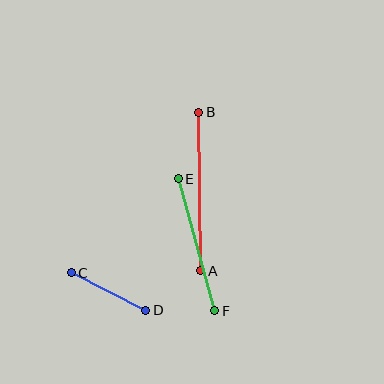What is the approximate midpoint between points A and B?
The midpoint is at approximately (200, 191) pixels.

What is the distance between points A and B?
The distance is approximately 158 pixels.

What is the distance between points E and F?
The distance is approximately 137 pixels.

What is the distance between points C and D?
The distance is approximately 84 pixels.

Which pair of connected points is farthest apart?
Points A and B are farthest apart.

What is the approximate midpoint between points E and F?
The midpoint is at approximately (196, 245) pixels.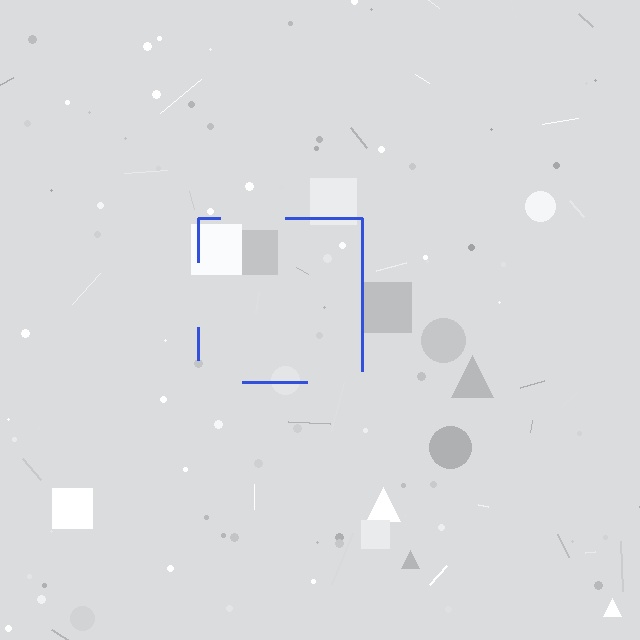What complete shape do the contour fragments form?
The contour fragments form a square.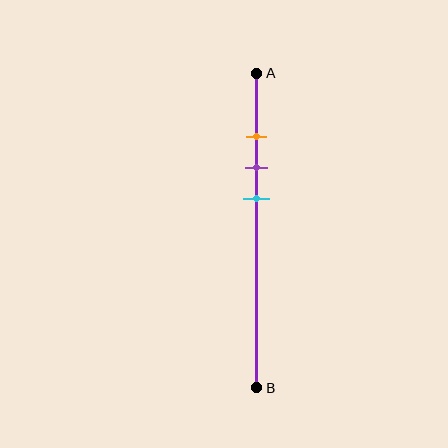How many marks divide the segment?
There are 3 marks dividing the segment.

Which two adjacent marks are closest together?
The orange and purple marks are the closest adjacent pair.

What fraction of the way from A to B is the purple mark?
The purple mark is approximately 30% (0.3) of the way from A to B.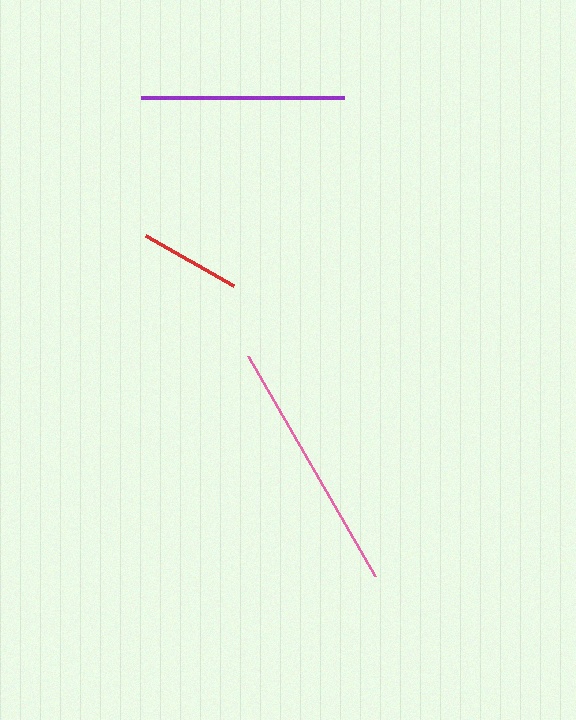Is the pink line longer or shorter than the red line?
The pink line is longer than the red line.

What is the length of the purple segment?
The purple segment is approximately 202 pixels long.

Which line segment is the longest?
The pink line is the longest at approximately 253 pixels.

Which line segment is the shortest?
The red line is the shortest at approximately 101 pixels.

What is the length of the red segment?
The red segment is approximately 101 pixels long.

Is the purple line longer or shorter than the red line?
The purple line is longer than the red line.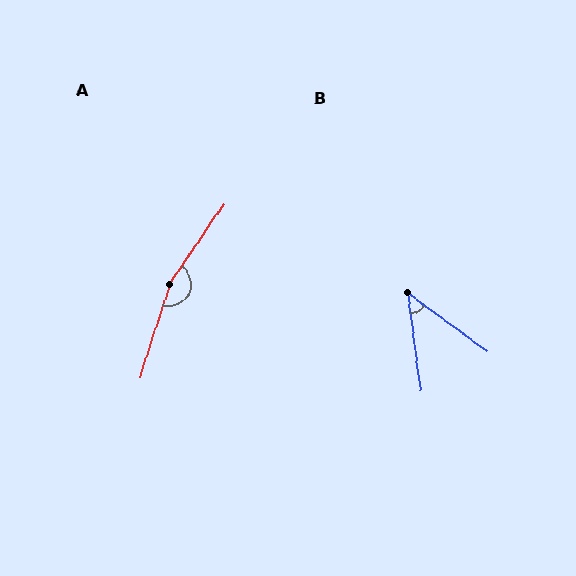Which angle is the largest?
A, at approximately 163 degrees.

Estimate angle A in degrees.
Approximately 163 degrees.